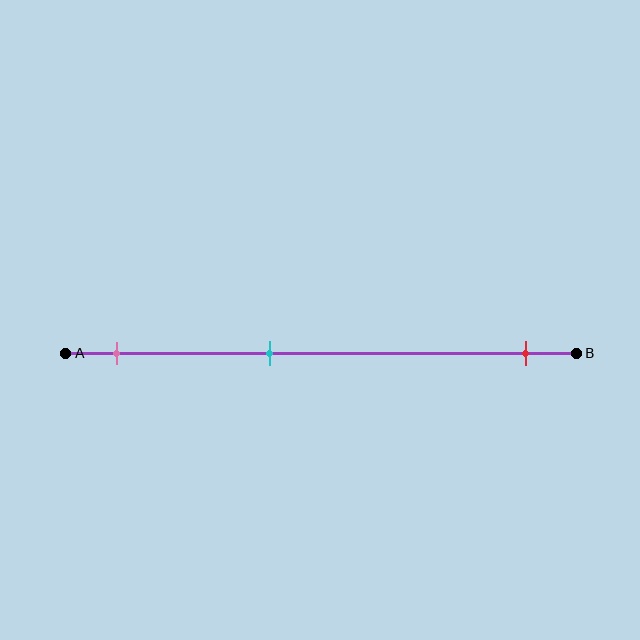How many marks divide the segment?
There are 3 marks dividing the segment.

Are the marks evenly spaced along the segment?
No, the marks are not evenly spaced.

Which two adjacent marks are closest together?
The pink and cyan marks are the closest adjacent pair.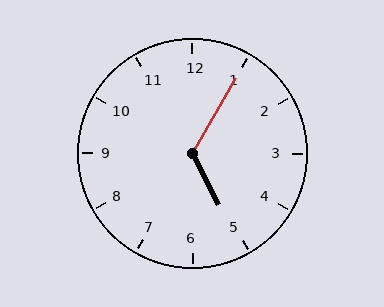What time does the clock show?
5:05.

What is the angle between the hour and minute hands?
Approximately 122 degrees.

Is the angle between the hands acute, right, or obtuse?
It is obtuse.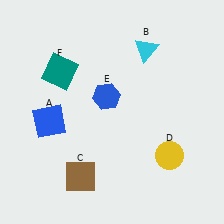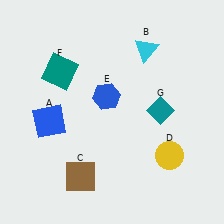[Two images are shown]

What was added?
A teal diamond (G) was added in Image 2.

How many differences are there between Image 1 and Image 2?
There is 1 difference between the two images.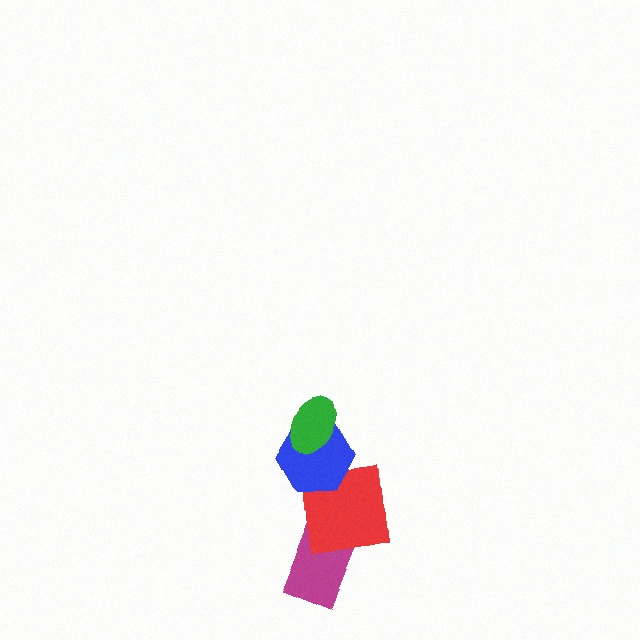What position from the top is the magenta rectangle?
The magenta rectangle is 4th from the top.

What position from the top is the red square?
The red square is 3rd from the top.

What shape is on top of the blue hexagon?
The green ellipse is on top of the blue hexagon.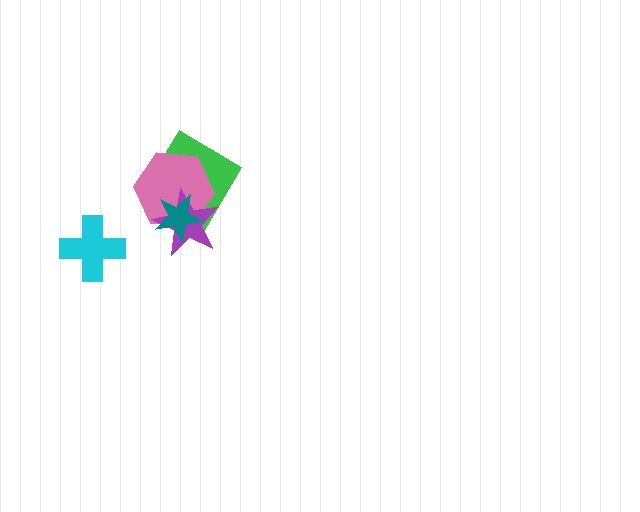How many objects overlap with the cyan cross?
0 objects overlap with the cyan cross.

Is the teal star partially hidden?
No, no other shape covers it.